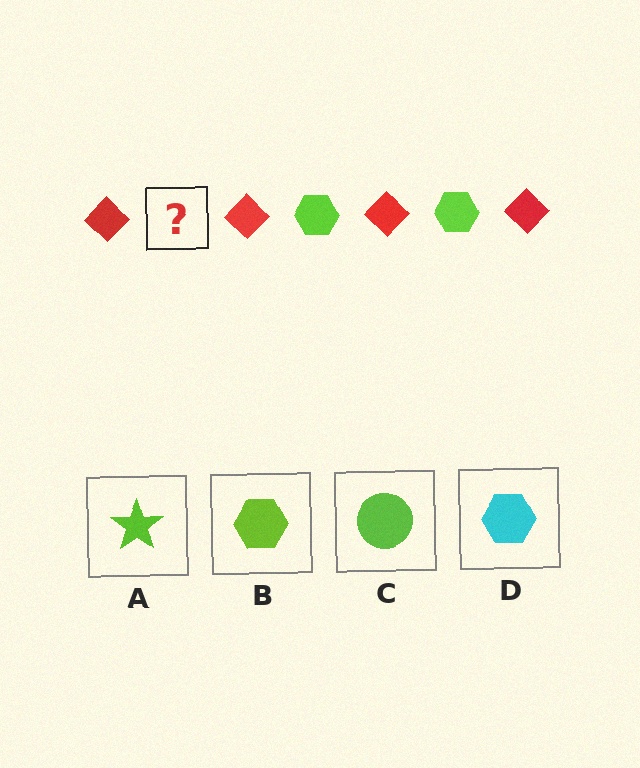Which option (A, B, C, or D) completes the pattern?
B.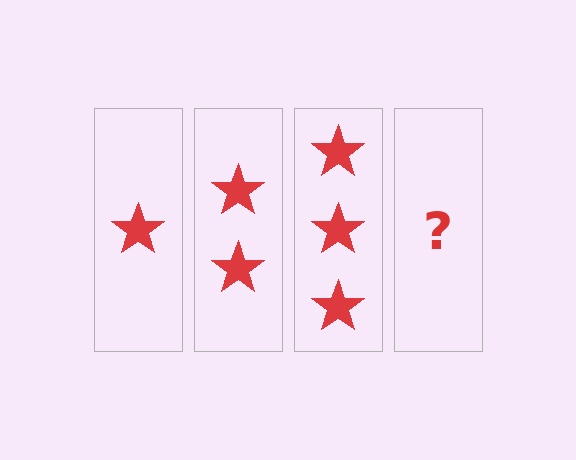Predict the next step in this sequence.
The next step is 4 stars.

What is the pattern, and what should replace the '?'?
The pattern is that each step adds one more star. The '?' should be 4 stars.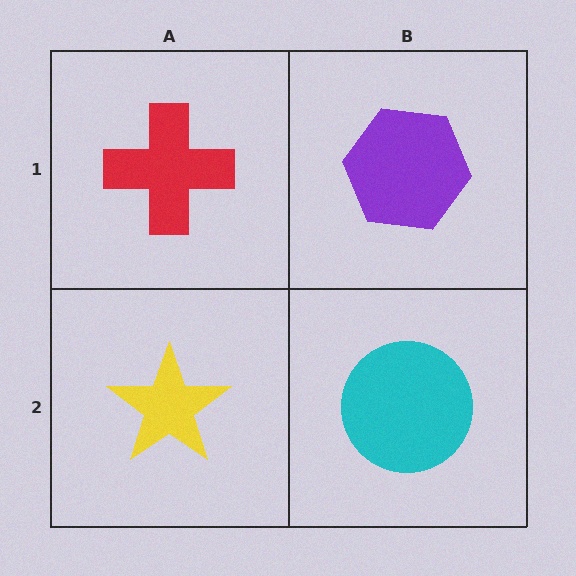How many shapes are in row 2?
2 shapes.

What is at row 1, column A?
A red cross.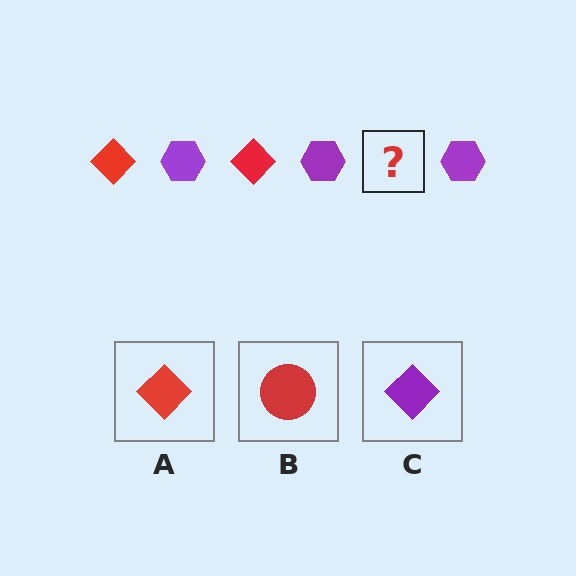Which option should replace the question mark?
Option A.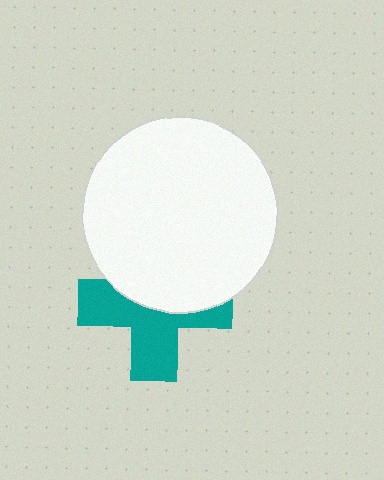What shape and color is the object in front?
The object in front is a white circle.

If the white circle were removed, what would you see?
You would see the complete teal cross.